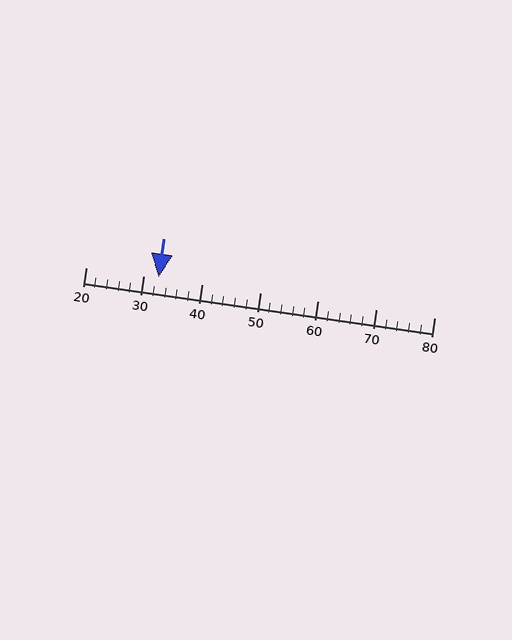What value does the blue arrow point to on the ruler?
The blue arrow points to approximately 32.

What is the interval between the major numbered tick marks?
The major tick marks are spaced 10 units apart.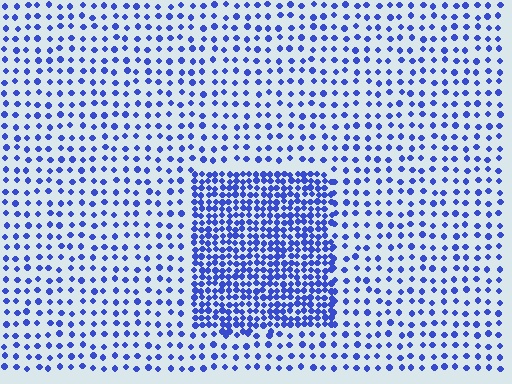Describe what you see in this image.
The image contains small blue elements arranged at two different densities. A rectangle-shaped region is visible where the elements are more densely packed than the surrounding area.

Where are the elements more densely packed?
The elements are more densely packed inside the rectangle boundary.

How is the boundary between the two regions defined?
The boundary is defined by a change in element density (approximately 2.6x ratio). All elements are the same color, size, and shape.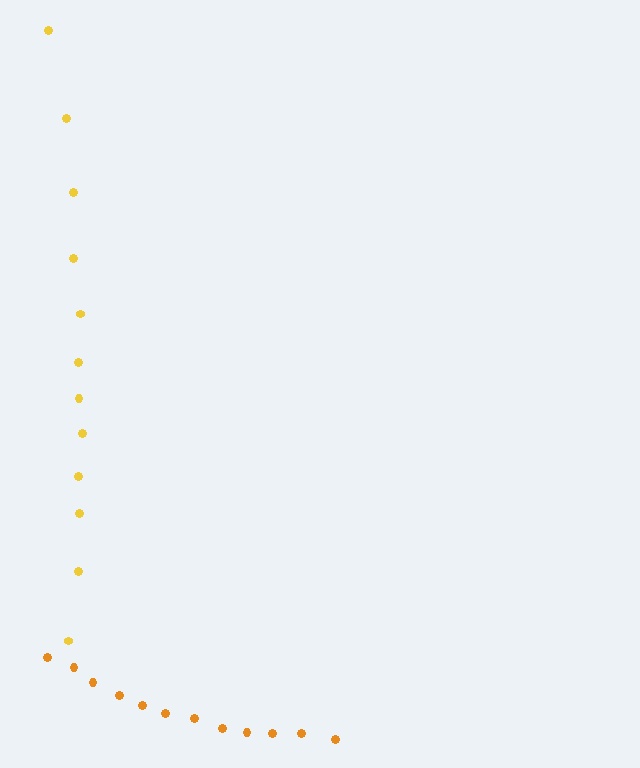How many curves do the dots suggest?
There are 2 distinct paths.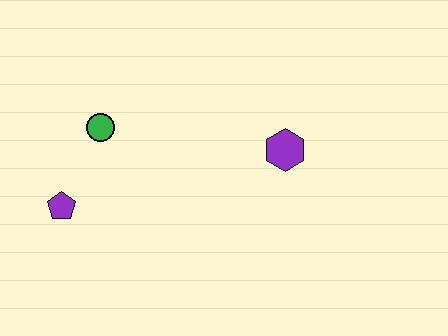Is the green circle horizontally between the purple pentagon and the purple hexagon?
Yes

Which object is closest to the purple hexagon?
The green circle is closest to the purple hexagon.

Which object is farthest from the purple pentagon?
The purple hexagon is farthest from the purple pentagon.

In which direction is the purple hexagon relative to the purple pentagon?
The purple hexagon is to the right of the purple pentagon.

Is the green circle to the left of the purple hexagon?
Yes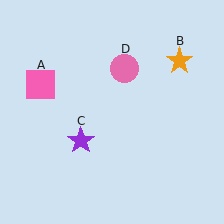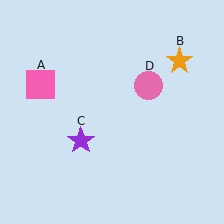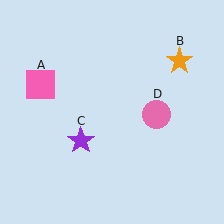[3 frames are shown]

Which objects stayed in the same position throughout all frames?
Pink square (object A) and orange star (object B) and purple star (object C) remained stationary.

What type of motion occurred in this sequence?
The pink circle (object D) rotated clockwise around the center of the scene.